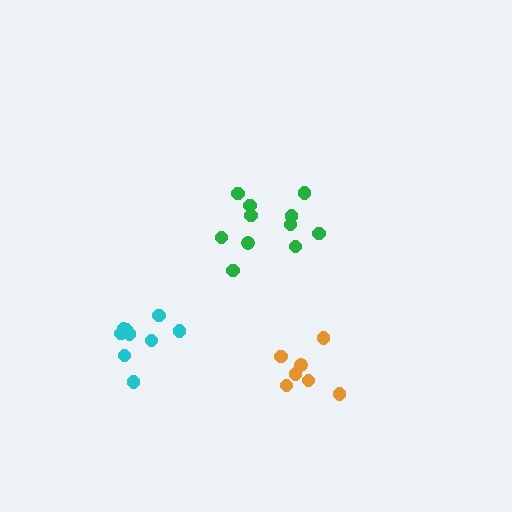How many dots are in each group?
Group 1: 7 dots, Group 2: 11 dots, Group 3: 9 dots (27 total).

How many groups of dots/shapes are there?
There are 3 groups.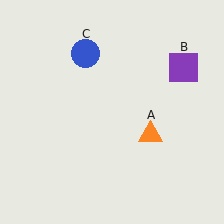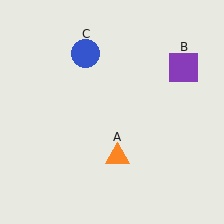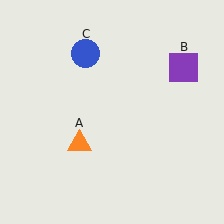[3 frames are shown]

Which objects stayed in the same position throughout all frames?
Purple square (object B) and blue circle (object C) remained stationary.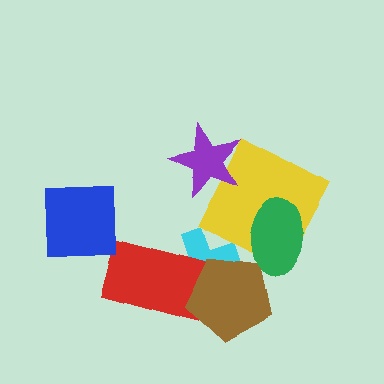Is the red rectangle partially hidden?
Yes, it is partially covered by another shape.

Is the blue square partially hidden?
No, no other shape covers it.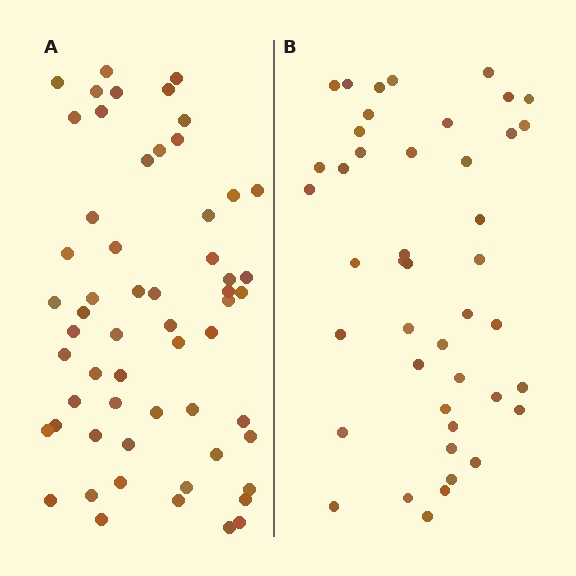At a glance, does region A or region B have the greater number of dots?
Region A (the left region) has more dots.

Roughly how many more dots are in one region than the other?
Region A has approximately 15 more dots than region B.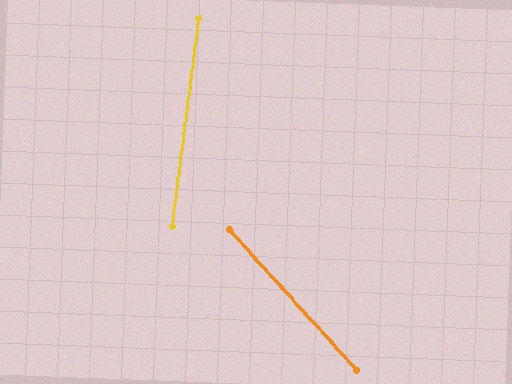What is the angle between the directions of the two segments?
Approximately 49 degrees.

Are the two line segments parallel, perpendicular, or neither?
Neither parallel nor perpendicular — they differ by about 49°.